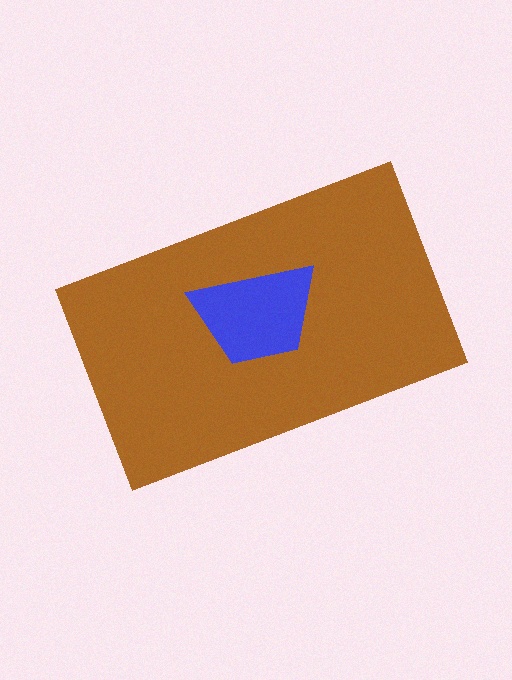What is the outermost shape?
The brown rectangle.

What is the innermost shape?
The blue trapezoid.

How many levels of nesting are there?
2.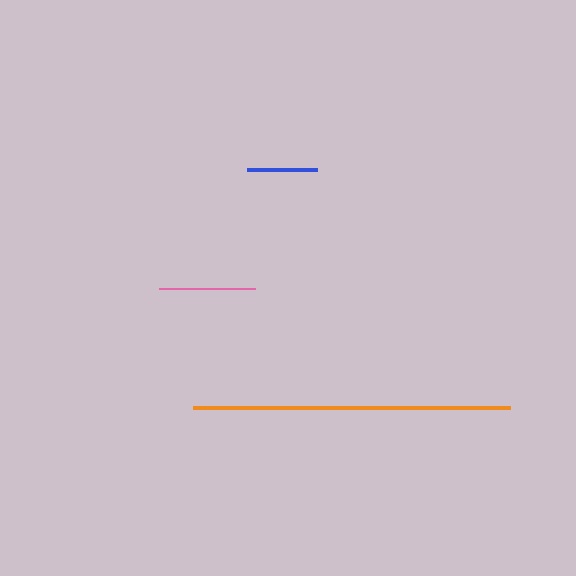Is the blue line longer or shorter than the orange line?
The orange line is longer than the blue line.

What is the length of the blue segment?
The blue segment is approximately 70 pixels long.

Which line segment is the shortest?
The blue line is the shortest at approximately 70 pixels.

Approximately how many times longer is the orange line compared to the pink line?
The orange line is approximately 3.3 times the length of the pink line.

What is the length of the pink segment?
The pink segment is approximately 96 pixels long.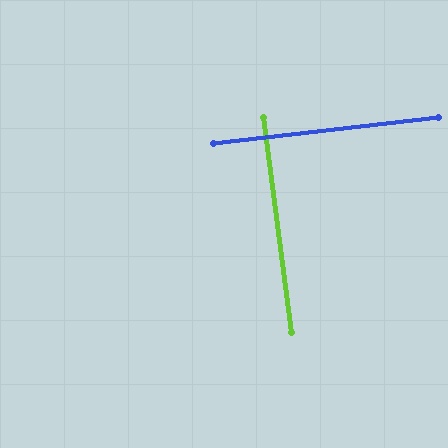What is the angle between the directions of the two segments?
Approximately 89 degrees.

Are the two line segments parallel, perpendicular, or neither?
Perpendicular — they meet at approximately 89°.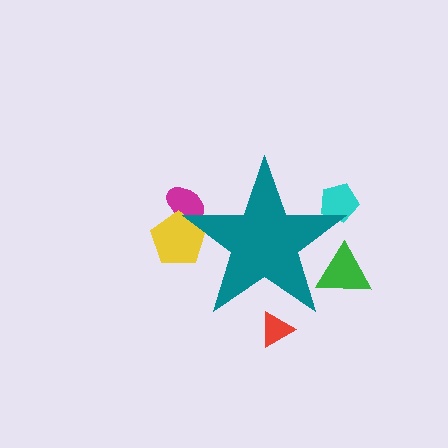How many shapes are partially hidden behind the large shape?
5 shapes are partially hidden.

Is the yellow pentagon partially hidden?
Yes, the yellow pentagon is partially hidden behind the teal star.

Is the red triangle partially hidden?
Yes, the red triangle is partially hidden behind the teal star.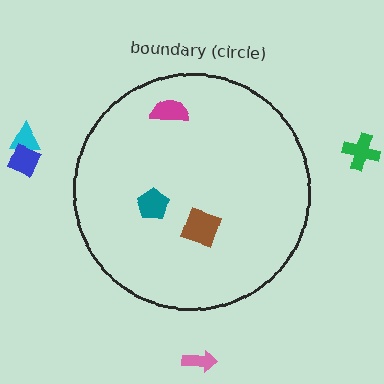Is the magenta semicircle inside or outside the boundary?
Inside.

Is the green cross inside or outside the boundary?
Outside.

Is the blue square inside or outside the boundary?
Outside.